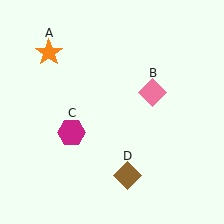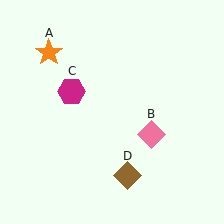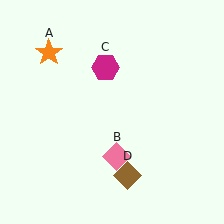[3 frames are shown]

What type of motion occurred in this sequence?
The pink diamond (object B), magenta hexagon (object C) rotated clockwise around the center of the scene.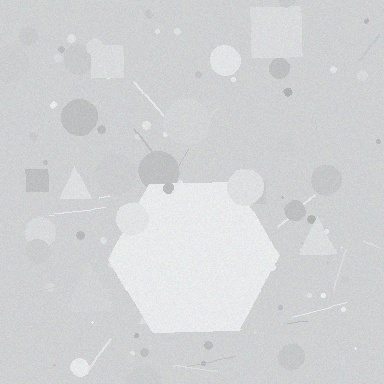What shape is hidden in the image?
A hexagon is hidden in the image.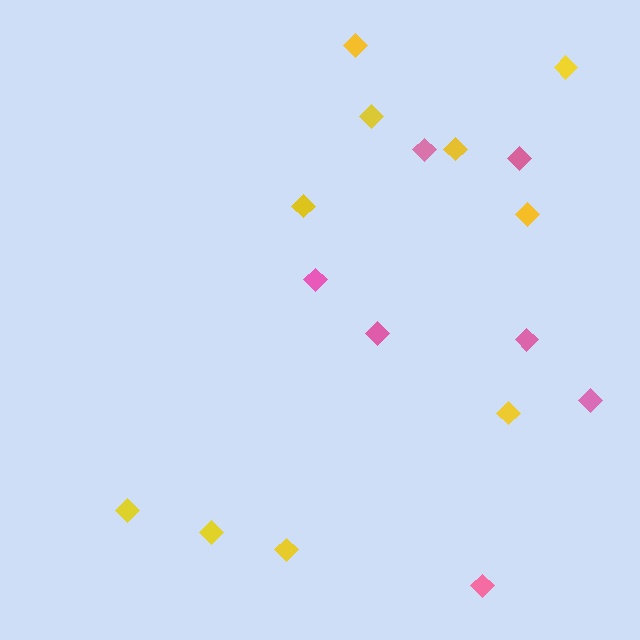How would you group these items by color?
There are 2 groups: one group of pink diamonds (7) and one group of yellow diamonds (10).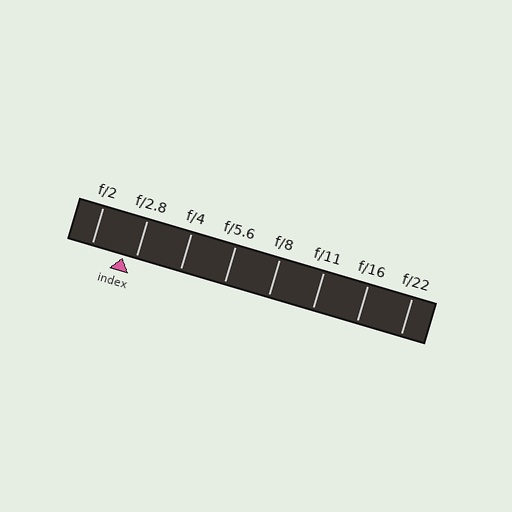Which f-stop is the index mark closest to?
The index mark is closest to f/2.8.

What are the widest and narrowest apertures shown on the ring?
The widest aperture shown is f/2 and the narrowest is f/22.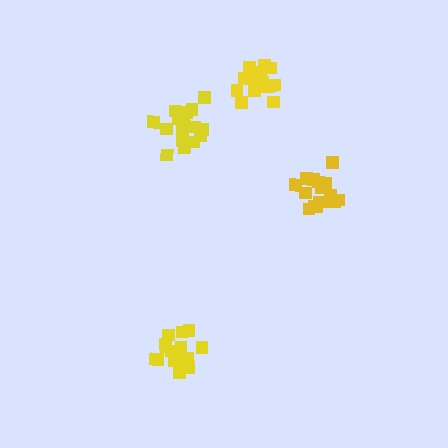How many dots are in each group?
Group 1: 17 dots, Group 2: 16 dots, Group 3: 19 dots, Group 4: 16 dots (68 total).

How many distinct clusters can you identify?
There are 4 distinct clusters.